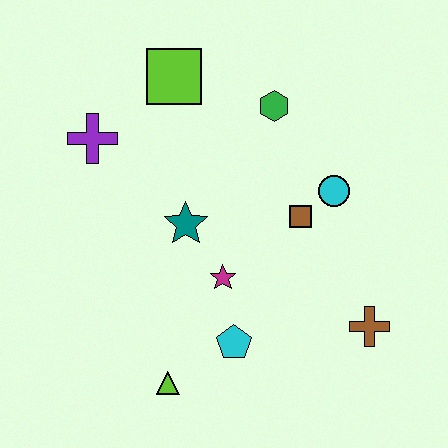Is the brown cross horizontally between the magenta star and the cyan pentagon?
No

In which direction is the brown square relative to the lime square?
The brown square is below the lime square.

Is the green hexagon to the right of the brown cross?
No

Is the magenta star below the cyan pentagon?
No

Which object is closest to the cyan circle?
The brown square is closest to the cyan circle.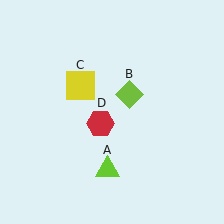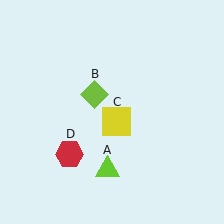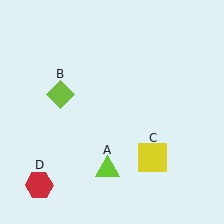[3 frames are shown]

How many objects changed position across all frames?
3 objects changed position: lime diamond (object B), yellow square (object C), red hexagon (object D).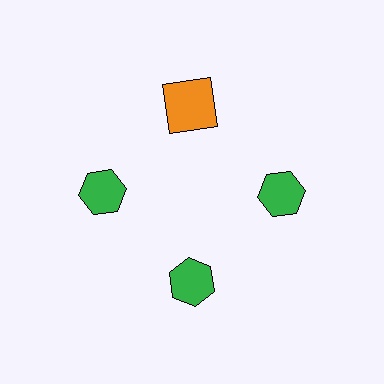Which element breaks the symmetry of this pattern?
The orange square at roughly the 12 o'clock position breaks the symmetry. All other shapes are green hexagons.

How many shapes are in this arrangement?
There are 4 shapes arranged in a ring pattern.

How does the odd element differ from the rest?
It differs in both color (orange instead of green) and shape (square instead of hexagon).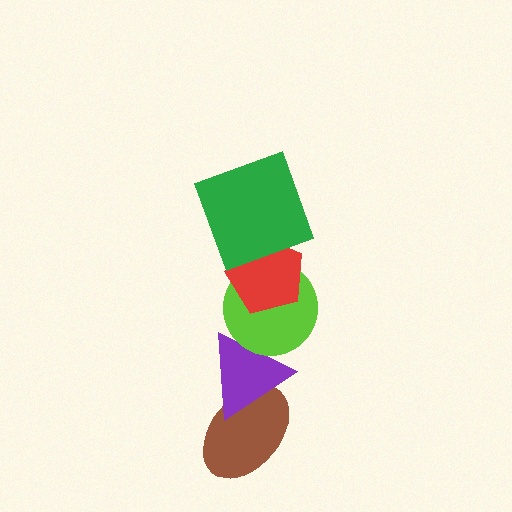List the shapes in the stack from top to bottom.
From top to bottom: the green square, the red pentagon, the lime circle, the purple triangle, the brown ellipse.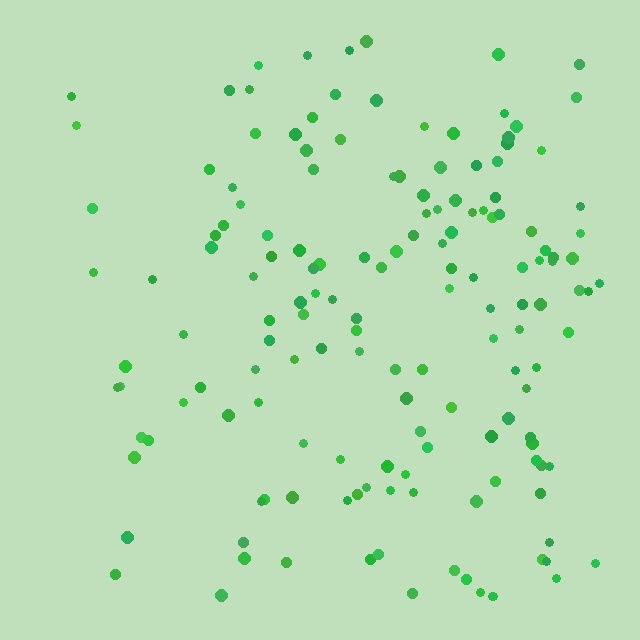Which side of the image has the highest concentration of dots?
The right.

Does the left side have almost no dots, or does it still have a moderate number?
Still a moderate number, just noticeably fewer than the right.